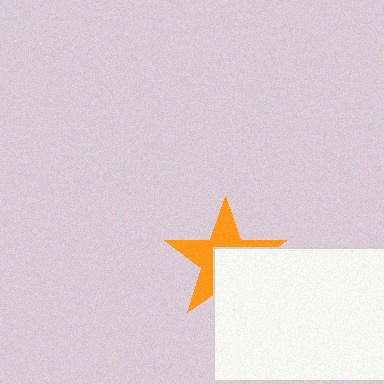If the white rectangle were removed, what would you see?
You would see the complete orange star.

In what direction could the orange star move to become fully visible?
The orange star could move toward the upper-left. That would shift it out from behind the white rectangle entirely.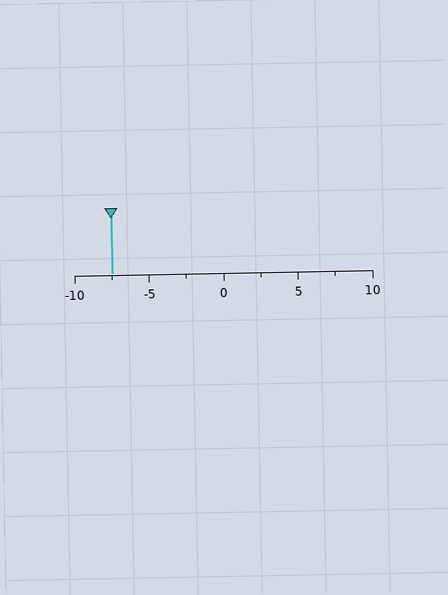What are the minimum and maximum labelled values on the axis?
The axis runs from -10 to 10.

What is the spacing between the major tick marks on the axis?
The major ticks are spaced 5 apart.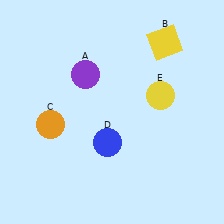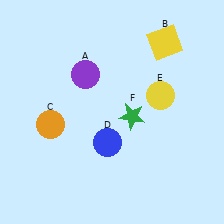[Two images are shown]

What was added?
A green star (F) was added in Image 2.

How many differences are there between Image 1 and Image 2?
There is 1 difference between the two images.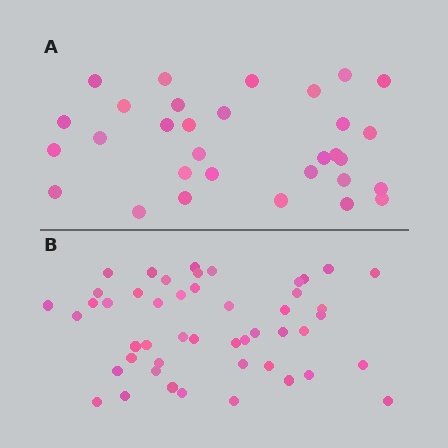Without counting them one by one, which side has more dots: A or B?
Region B (the bottom region) has more dots.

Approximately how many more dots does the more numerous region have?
Region B has approximately 15 more dots than region A.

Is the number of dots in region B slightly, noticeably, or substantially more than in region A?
Region B has substantially more. The ratio is roughly 1.5 to 1.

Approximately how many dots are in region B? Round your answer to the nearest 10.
About 50 dots. (The exact count is 48, which rounds to 50.)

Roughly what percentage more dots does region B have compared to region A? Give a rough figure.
About 55% more.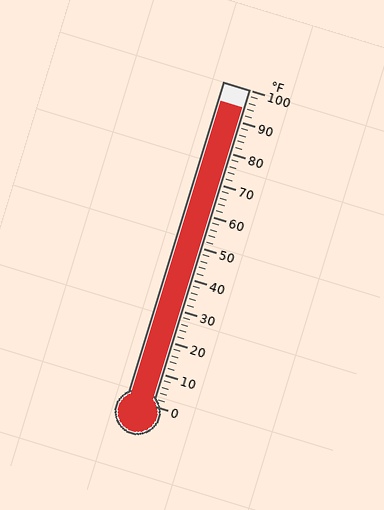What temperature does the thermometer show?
The thermometer shows approximately 94°F.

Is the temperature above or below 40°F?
The temperature is above 40°F.